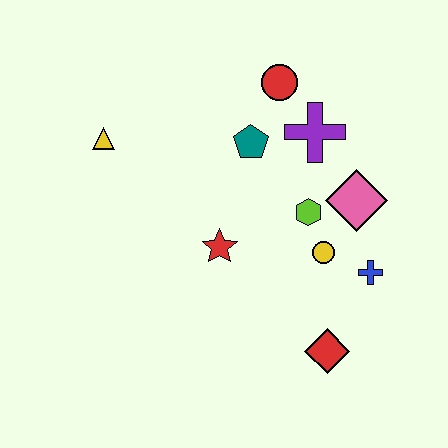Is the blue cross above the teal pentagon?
No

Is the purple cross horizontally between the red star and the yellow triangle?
No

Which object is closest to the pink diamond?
The lime hexagon is closest to the pink diamond.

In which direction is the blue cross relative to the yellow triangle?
The blue cross is to the right of the yellow triangle.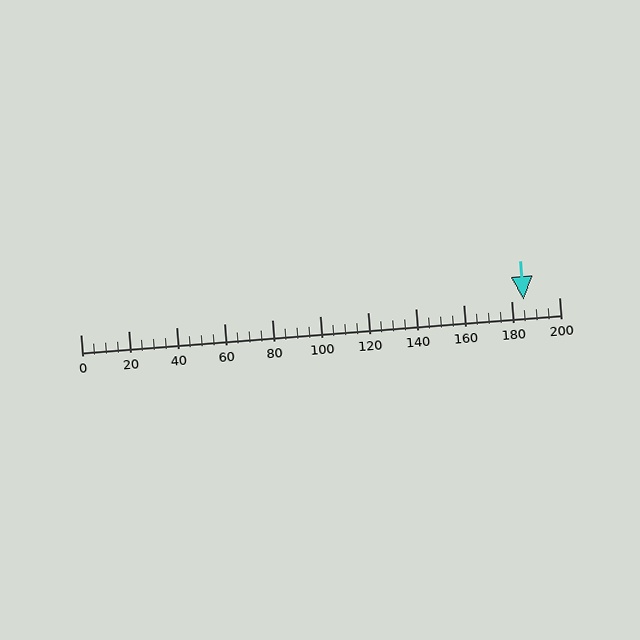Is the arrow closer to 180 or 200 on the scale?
The arrow is closer to 180.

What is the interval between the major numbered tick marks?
The major tick marks are spaced 20 units apart.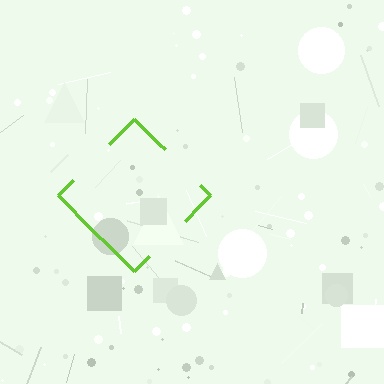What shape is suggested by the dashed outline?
The dashed outline suggests a diamond.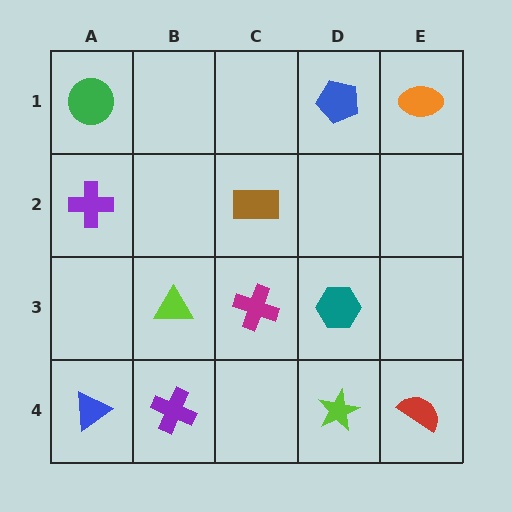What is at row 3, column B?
A lime triangle.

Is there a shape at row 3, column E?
No, that cell is empty.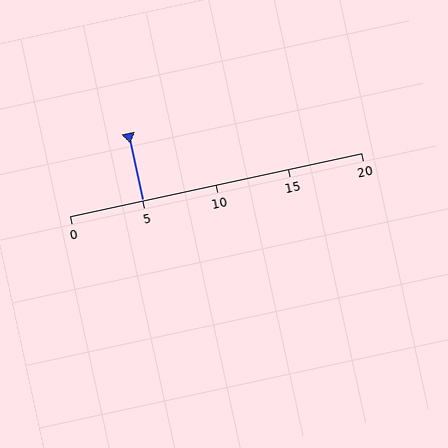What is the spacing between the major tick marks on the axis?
The major ticks are spaced 5 apart.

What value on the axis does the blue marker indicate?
The marker indicates approximately 5.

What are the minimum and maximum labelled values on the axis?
The axis runs from 0 to 20.